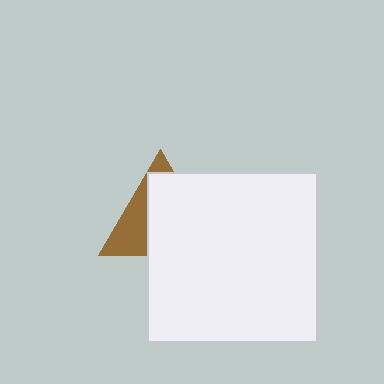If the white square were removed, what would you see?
You would see the complete brown triangle.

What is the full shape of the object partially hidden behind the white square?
The partially hidden object is a brown triangle.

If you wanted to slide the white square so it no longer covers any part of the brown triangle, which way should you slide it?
Slide it toward the lower-right — that is the most direct way to separate the two shapes.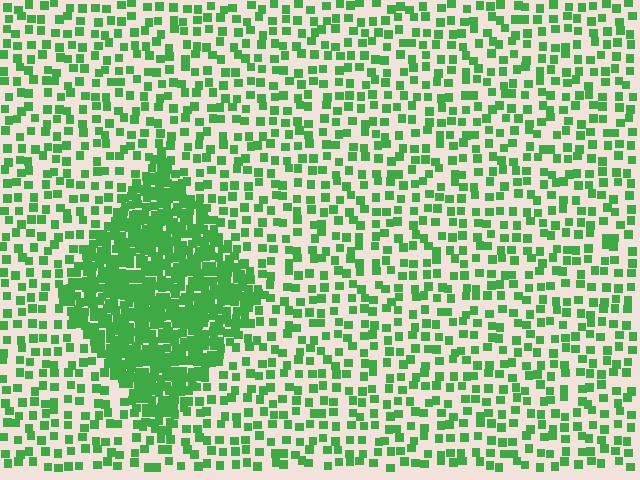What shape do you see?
I see a diamond.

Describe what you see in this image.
The image contains small green elements arranged at two different densities. A diamond-shaped region is visible where the elements are more densely packed than the surrounding area.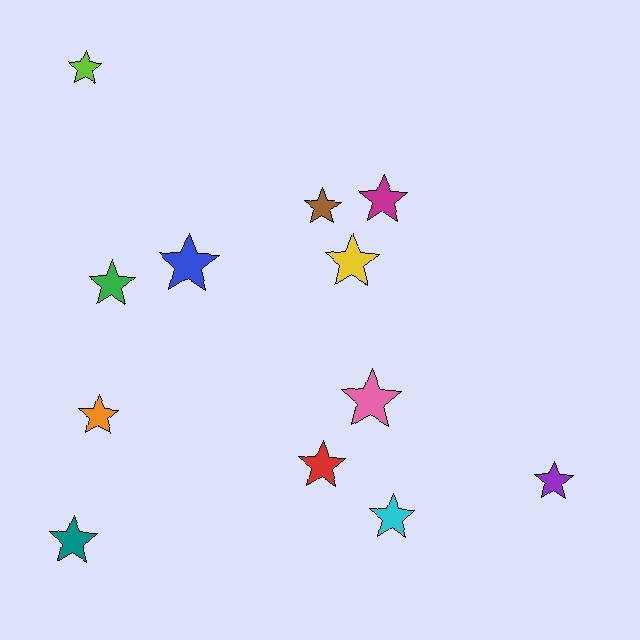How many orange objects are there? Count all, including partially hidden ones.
There is 1 orange object.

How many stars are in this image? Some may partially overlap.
There are 12 stars.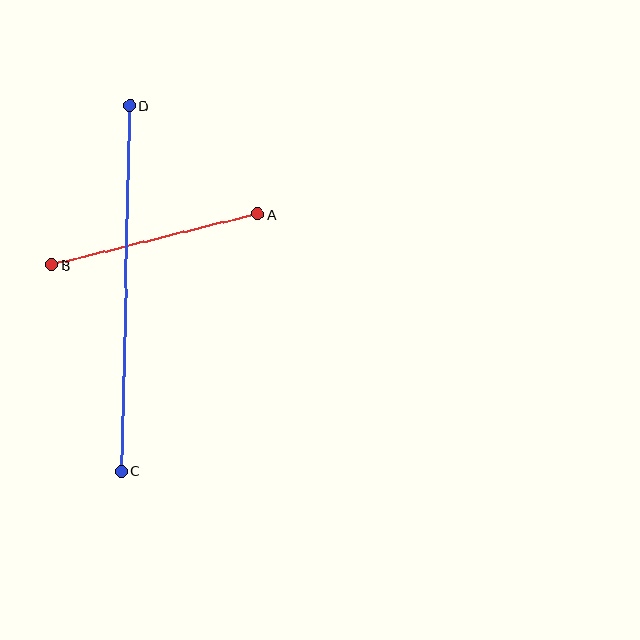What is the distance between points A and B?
The distance is approximately 212 pixels.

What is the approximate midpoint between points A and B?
The midpoint is at approximately (155, 240) pixels.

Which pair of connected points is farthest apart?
Points C and D are farthest apart.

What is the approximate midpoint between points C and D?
The midpoint is at approximately (126, 289) pixels.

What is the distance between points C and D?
The distance is approximately 366 pixels.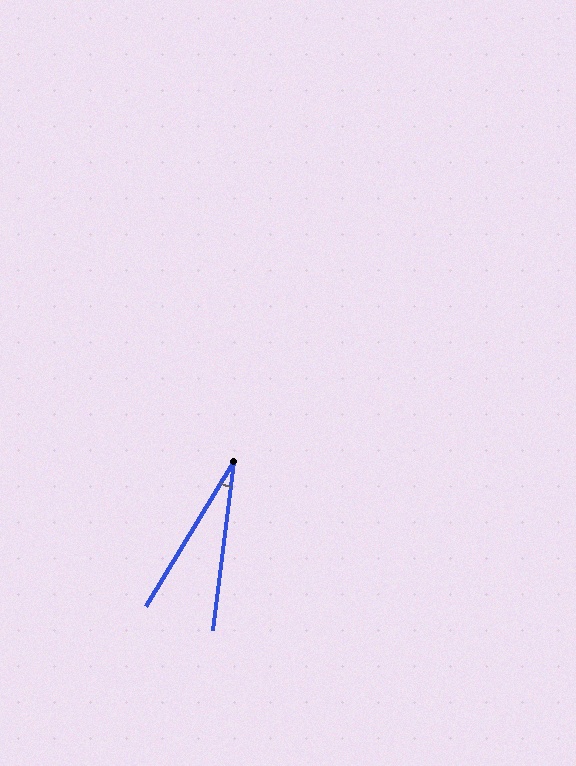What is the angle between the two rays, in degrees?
Approximately 24 degrees.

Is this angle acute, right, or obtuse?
It is acute.